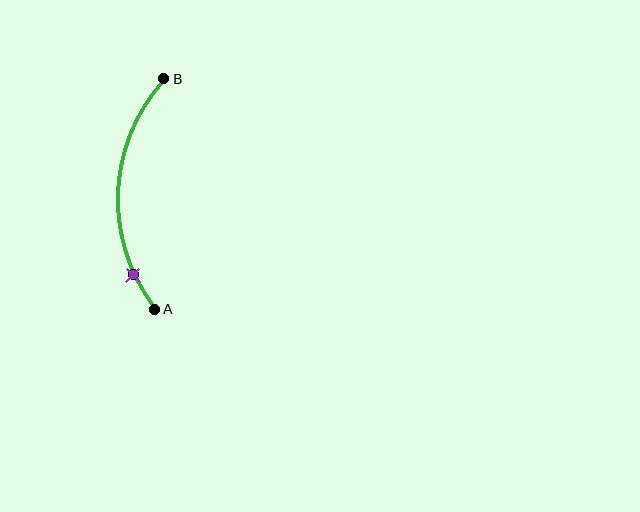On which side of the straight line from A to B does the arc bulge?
The arc bulges to the left of the straight line connecting A and B.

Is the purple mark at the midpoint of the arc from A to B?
No. The purple mark lies on the arc but is closer to endpoint A. The arc midpoint would be at the point on the curve equidistant along the arc from both A and B.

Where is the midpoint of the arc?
The arc midpoint is the point on the curve farthest from the straight line joining A and B. It sits to the left of that line.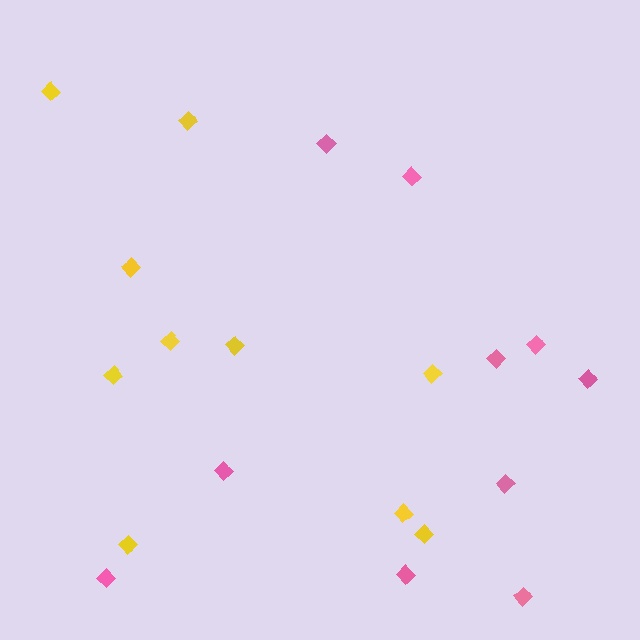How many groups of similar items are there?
There are 2 groups: one group of yellow diamonds (10) and one group of pink diamonds (10).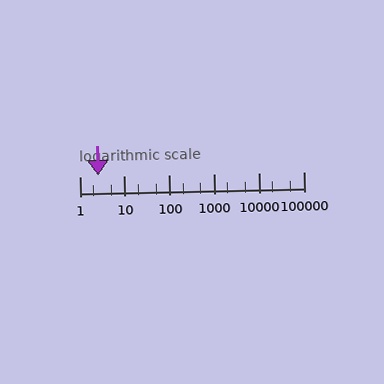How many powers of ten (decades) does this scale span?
The scale spans 5 decades, from 1 to 100000.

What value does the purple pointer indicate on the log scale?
The pointer indicates approximately 2.6.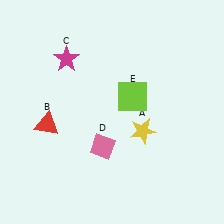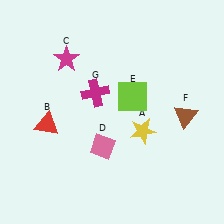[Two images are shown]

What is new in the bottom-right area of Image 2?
A brown triangle (F) was added in the bottom-right area of Image 2.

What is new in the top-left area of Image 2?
A magenta cross (G) was added in the top-left area of Image 2.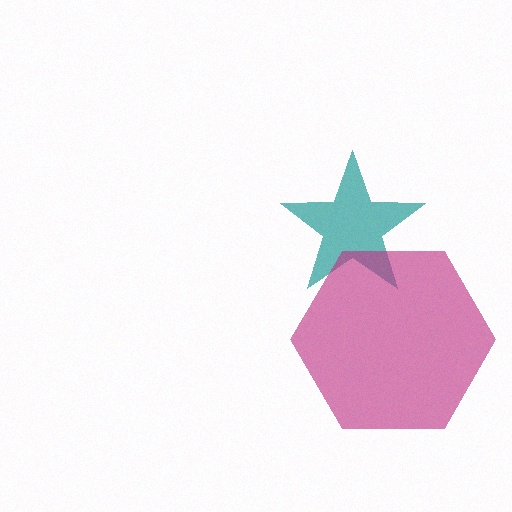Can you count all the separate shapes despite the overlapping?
Yes, there are 2 separate shapes.